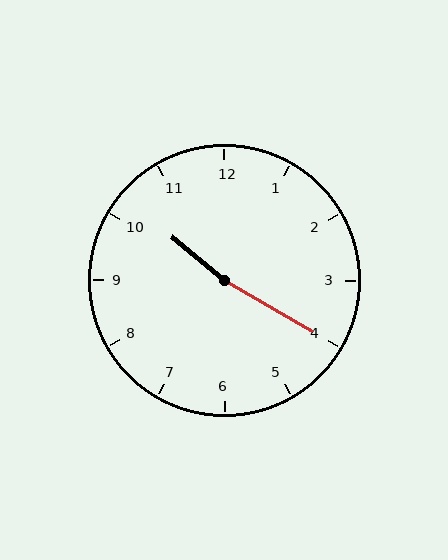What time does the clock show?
10:20.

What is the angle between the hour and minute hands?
Approximately 170 degrees.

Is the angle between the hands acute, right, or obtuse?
It is obtuse.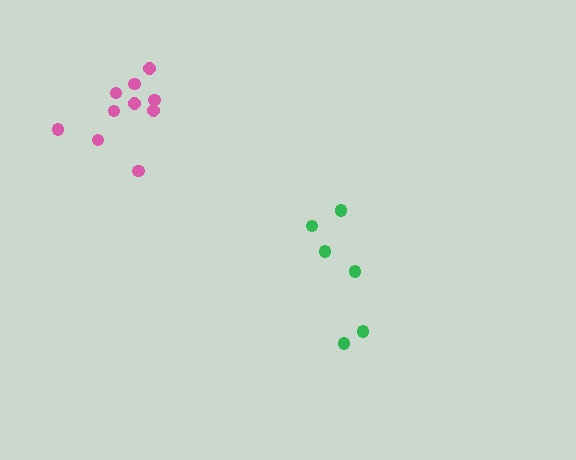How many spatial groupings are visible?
There are 2 spatial groupings.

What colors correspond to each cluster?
The clusters are colored: green, pink.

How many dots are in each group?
Group 1: 6 dots, Group 2: 10 dots (16 total).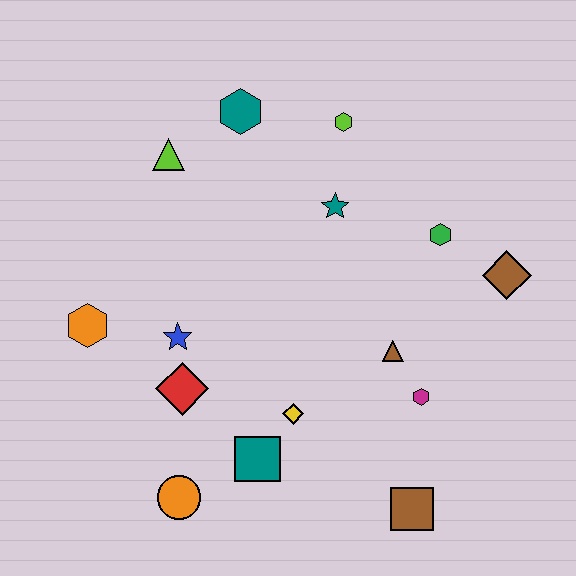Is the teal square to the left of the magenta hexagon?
Yes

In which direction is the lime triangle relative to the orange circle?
The lime triangle is above the orange circle.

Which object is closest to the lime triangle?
The teal hexagon is closest to the lime triangle.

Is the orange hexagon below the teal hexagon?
Yes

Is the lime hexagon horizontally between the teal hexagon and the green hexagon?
Yes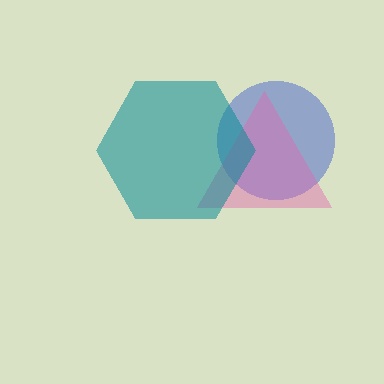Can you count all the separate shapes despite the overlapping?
Yes, there are 3 separate shapes.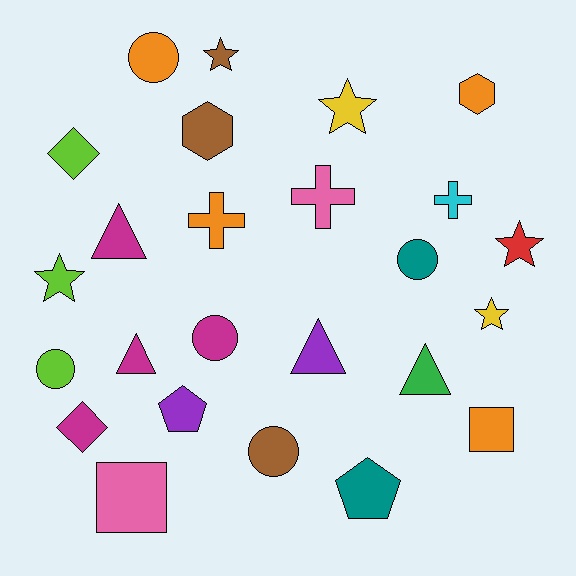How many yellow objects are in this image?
There are 2 yellow objects.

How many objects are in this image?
There are 25 objects.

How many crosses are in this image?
There are 3 crosses.